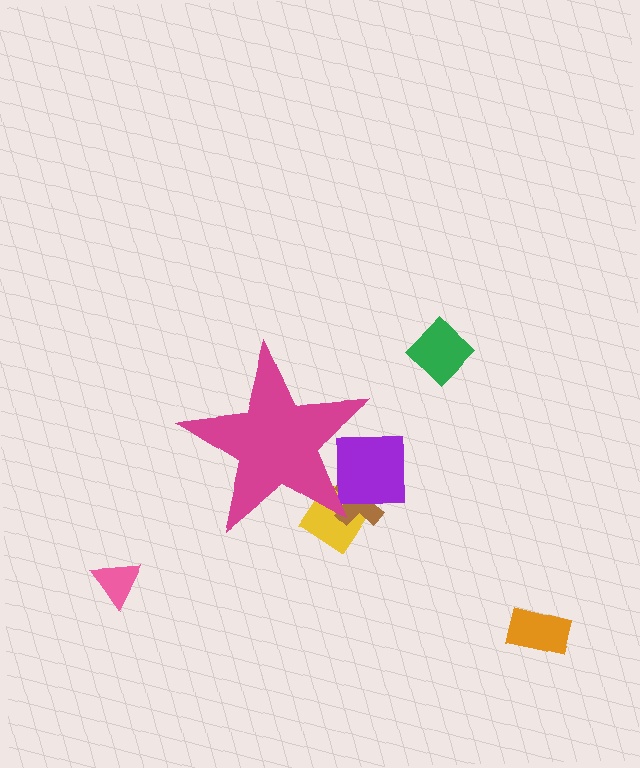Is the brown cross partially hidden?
Yes, the brown cross is partially hidden behind the magenta star.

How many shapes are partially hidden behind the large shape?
3 shapes are partially hidden.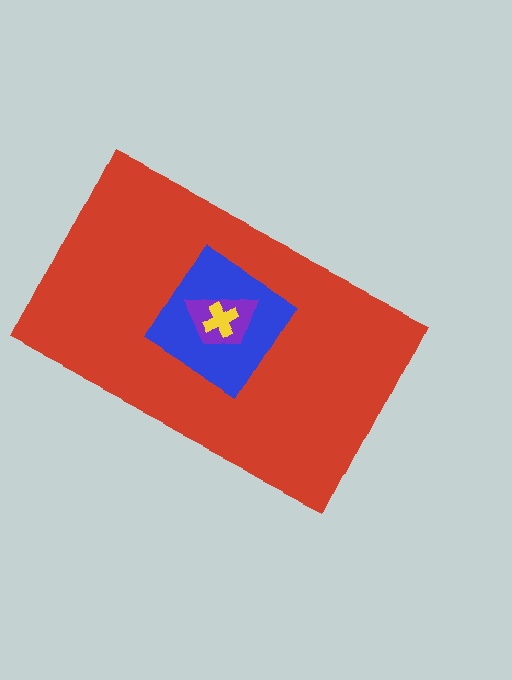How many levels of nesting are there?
4.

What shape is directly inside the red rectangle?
The blue diamond.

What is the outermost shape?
The red rectangle.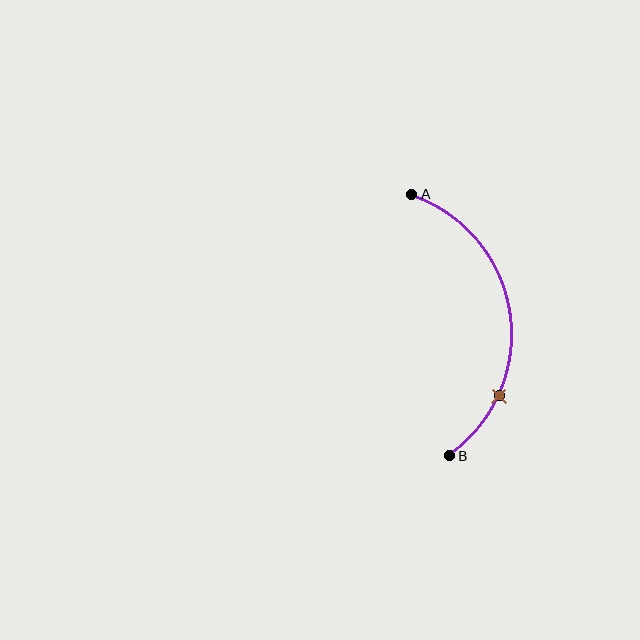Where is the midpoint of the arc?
The arc midpoint is the point on the curve farthest from the straight line joining A and B. It sits to the right of that line.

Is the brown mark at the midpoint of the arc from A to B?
No. The brown mark lies on the arc but is closer to endpoint B. The arc midpoint would be at the point on the curve equidistant along the arc from both A and B.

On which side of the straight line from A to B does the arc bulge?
The arc bulges to the right of the straight line connecting A and B.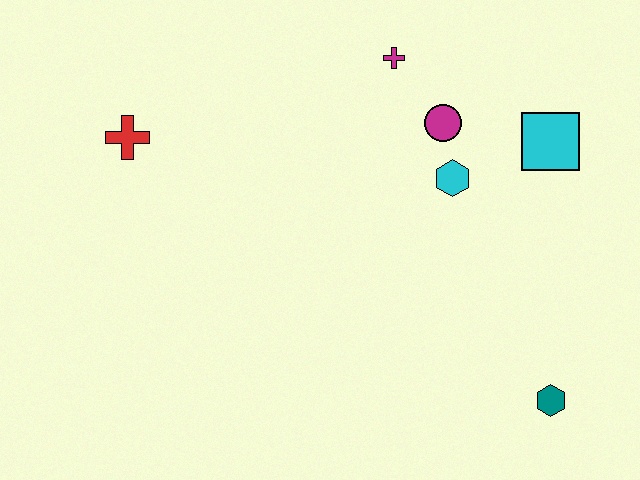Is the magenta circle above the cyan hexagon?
Yes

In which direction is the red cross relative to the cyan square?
The red cross is to the left of the cyan square.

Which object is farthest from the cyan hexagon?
The red cross is farthest from the cyan hexagon.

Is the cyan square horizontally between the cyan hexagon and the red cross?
No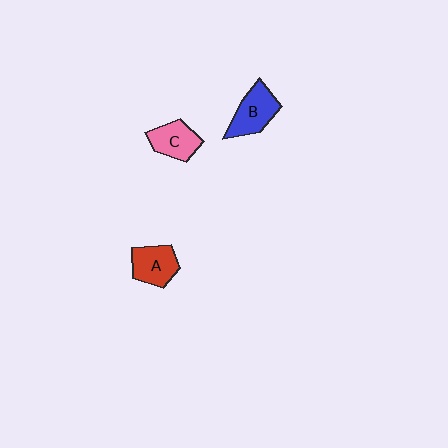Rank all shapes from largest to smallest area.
From largest to smallest: B (blue), A (red), C (pink).